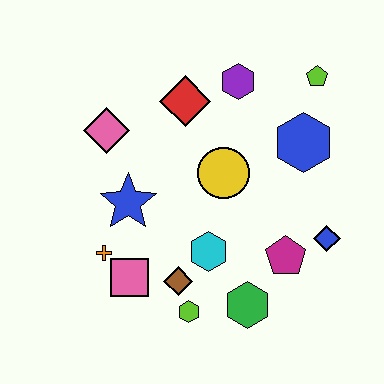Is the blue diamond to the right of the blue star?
Yes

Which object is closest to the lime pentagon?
The blue hexagon is closest to the lime pentagon.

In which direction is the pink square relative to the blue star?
The pink square is below the blue star.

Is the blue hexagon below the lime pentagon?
Yes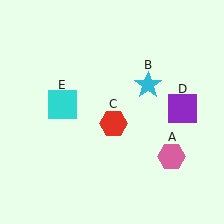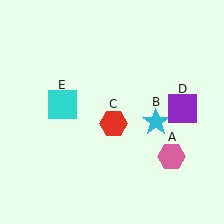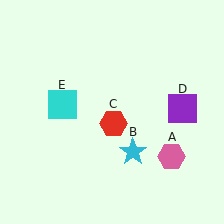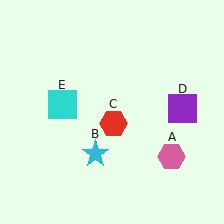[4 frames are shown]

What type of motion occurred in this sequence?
The cyan star (object B) rotated clockwise around the center of the scene.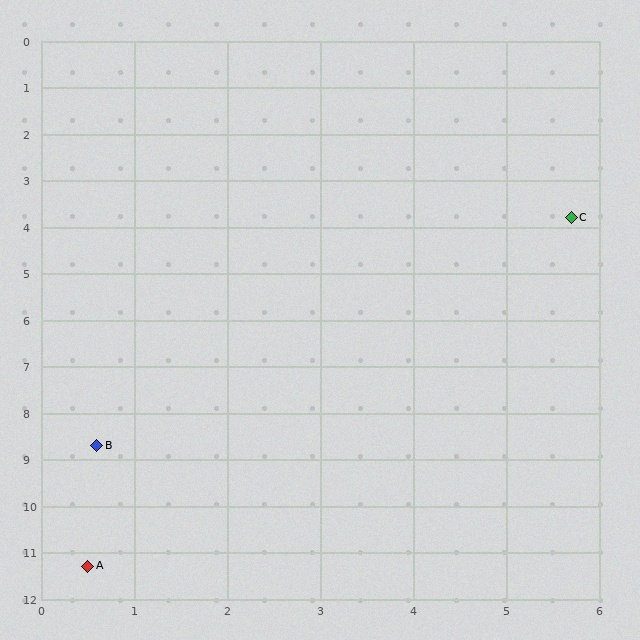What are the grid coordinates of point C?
Point C is at approximately (5.7, 3.8).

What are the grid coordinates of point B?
Point B is at approximately (0.6, 8.7).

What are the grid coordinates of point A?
Point A is at approximately (0.5, 11.3).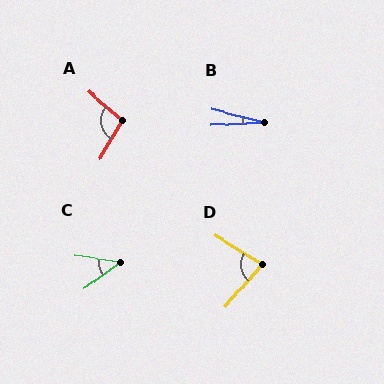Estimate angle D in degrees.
Approximately 80 degrees.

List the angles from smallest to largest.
B (18°), C (44°), D (80°), A (99°).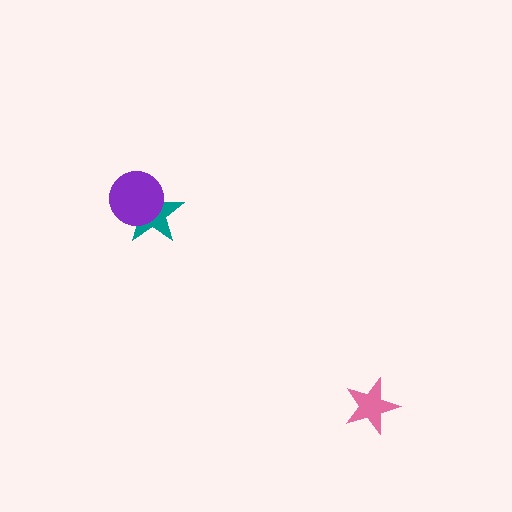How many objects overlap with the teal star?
1 object overlaps with the teal star.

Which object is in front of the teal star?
The purple circle is in front of the teal star.